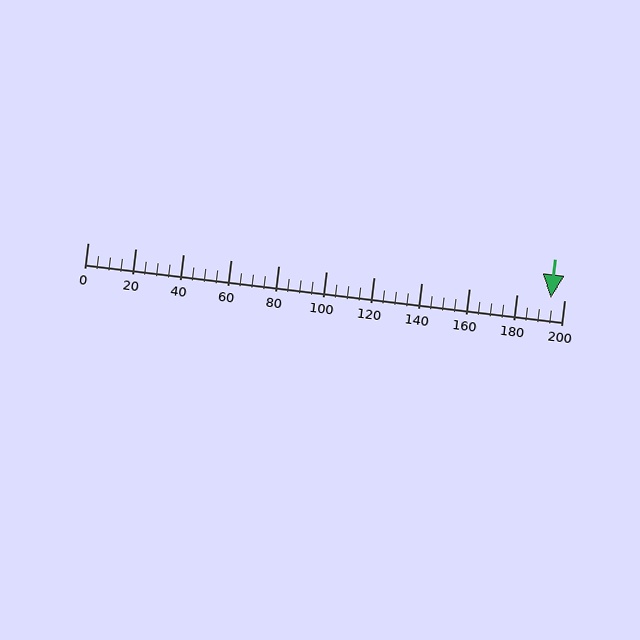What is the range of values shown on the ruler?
The ruler shows values from 0 to 200.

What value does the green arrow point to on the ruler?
The green arrow points to approximately 194.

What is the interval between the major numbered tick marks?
The major tick marks are spaced 20 units apart.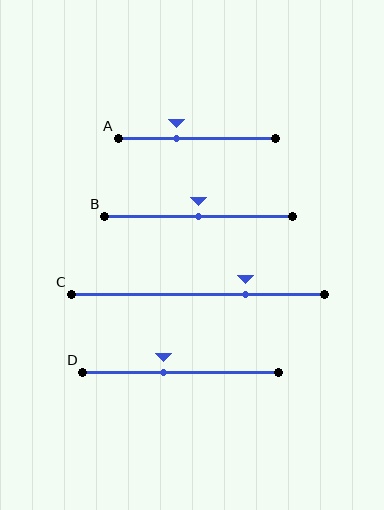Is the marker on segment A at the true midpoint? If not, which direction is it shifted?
No, the marker on segment A is shifted to the left by about 13% of the segment length.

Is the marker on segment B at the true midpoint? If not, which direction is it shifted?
Yes, the marker on segment B is at the true midpoint.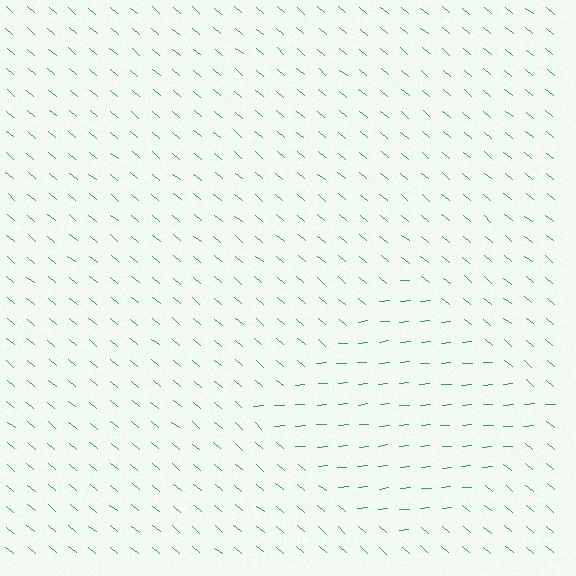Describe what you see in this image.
The image is filled with small green line segments. A diamond region in the image has lines oriented differently from the surrounding lines, creating a visible texture boundary.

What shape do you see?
I see a diamond.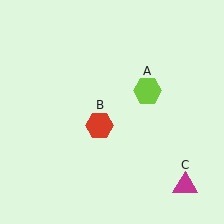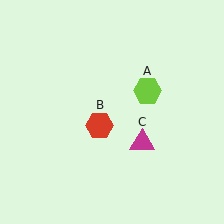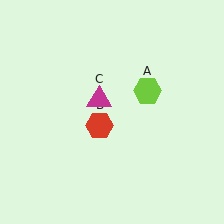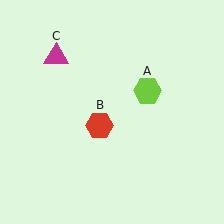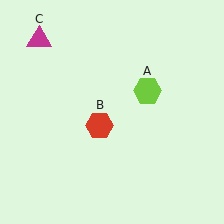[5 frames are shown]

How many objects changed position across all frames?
1 object changed position: magenta triangle (object C).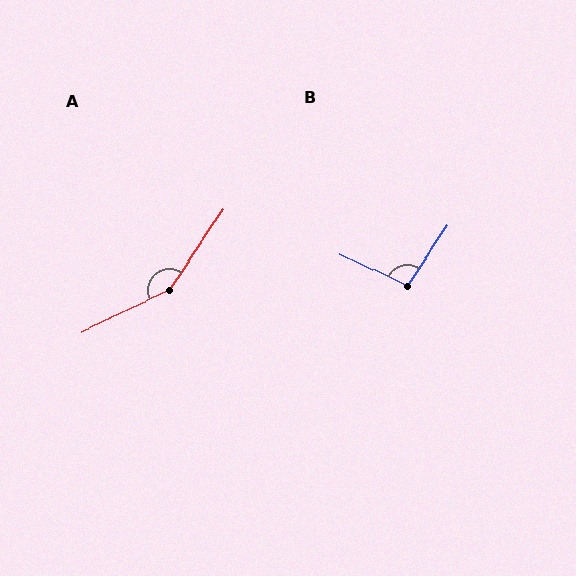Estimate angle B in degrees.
Approximately 98 degrees.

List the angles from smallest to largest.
B (98°), A (149°).